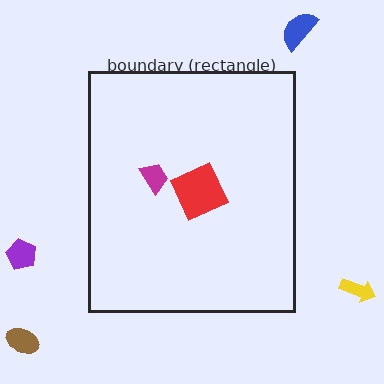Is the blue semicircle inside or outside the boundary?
Outside.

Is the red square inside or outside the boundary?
Inside.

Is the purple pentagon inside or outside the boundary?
Outside.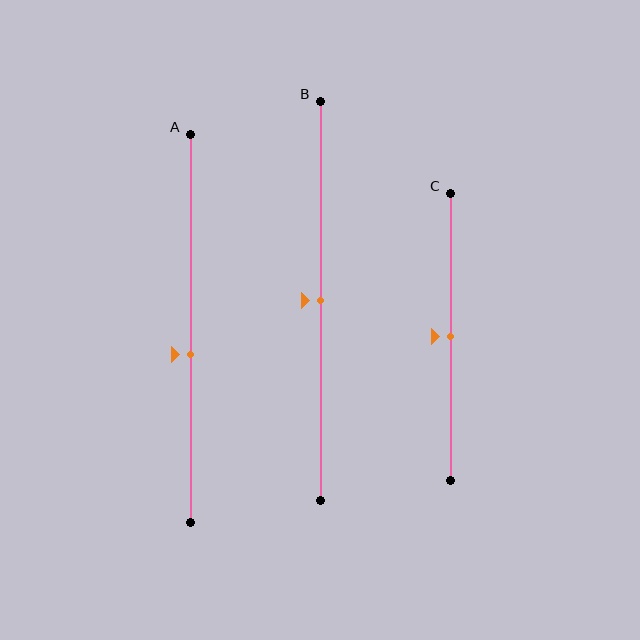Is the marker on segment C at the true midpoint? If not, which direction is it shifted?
Yes, the marker on segment C is at the true midpoint.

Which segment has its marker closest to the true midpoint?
Segment B has its marker closest to the true midpoint.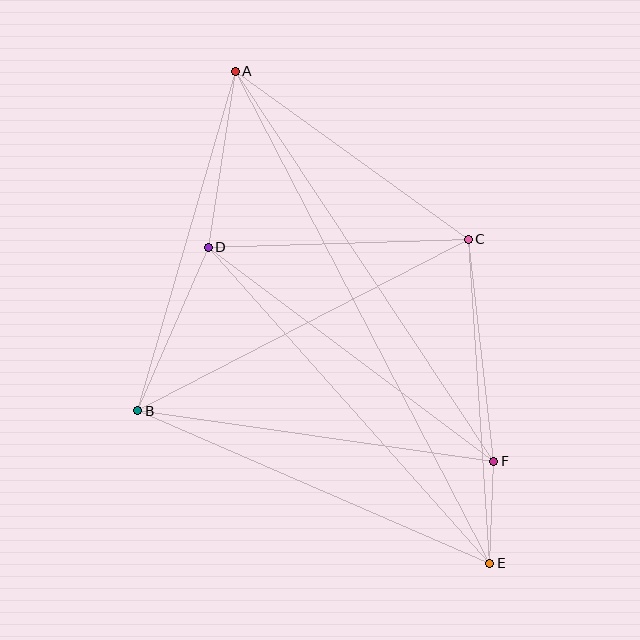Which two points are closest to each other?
Points E and F are closest to each other.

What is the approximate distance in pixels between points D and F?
The distance between D and F is approximately 357 pixels.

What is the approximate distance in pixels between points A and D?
The distance between A and D is approximately 178 pixels.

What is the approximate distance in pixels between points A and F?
The distance between A and F is approximately 468 pixels.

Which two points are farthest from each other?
Points A and E are farthest from each other.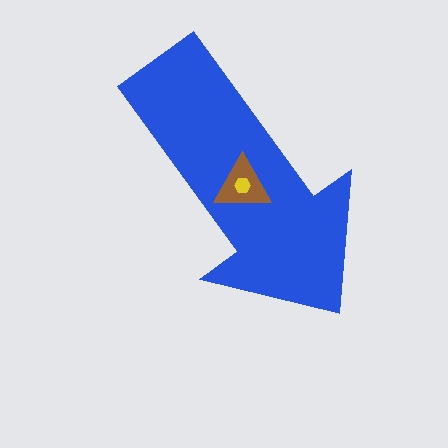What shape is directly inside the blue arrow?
The brown triangle.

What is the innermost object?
The yellow hexagon.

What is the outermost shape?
The blue arrow.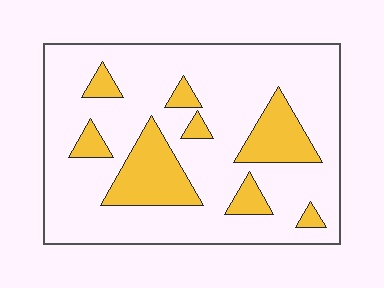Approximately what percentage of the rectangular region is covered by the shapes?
Approximately 20%.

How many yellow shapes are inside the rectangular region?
8.